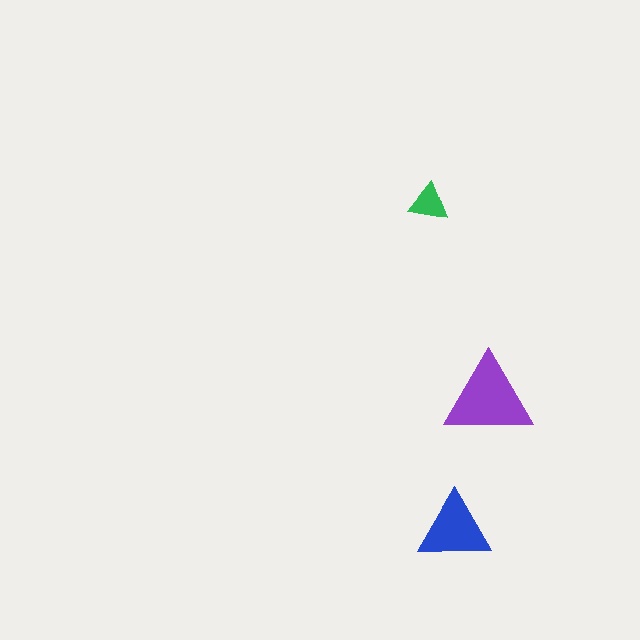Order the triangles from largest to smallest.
the purple one, the blue one, the green one.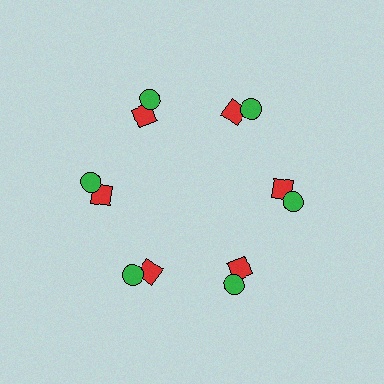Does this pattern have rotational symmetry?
Yes, this pattern has 6-fold rotational symmetry. It looks the same after rotating 60 degrees around the center.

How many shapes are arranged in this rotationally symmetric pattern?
There are 12 shapes, arranged in 6 groups of 2.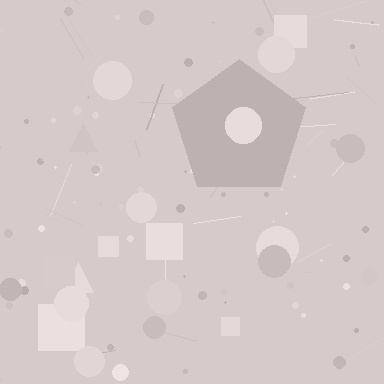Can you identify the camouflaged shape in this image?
The camouflaged shape is a pentagon.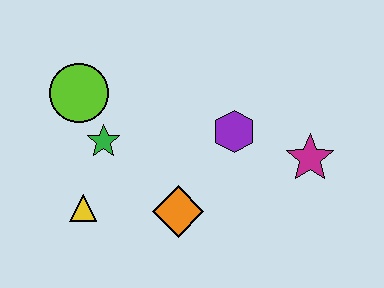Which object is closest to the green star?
The lime circle is closest to the green star.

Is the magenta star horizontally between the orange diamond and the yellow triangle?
No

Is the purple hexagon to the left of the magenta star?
Yes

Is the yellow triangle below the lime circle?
Yes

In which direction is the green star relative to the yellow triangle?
The green star is above the yellow triangle.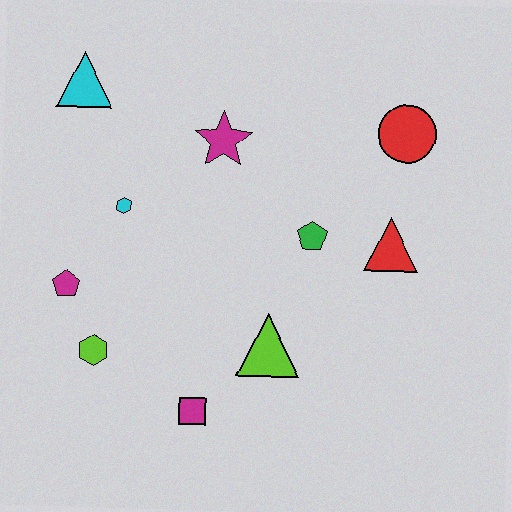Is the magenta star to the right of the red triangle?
No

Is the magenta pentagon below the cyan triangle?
Yes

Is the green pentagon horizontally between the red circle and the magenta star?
Yes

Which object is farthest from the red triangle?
The cyan triangle is farthest from the red triangle.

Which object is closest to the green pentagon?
The red triangle is closest to the green pentagon.